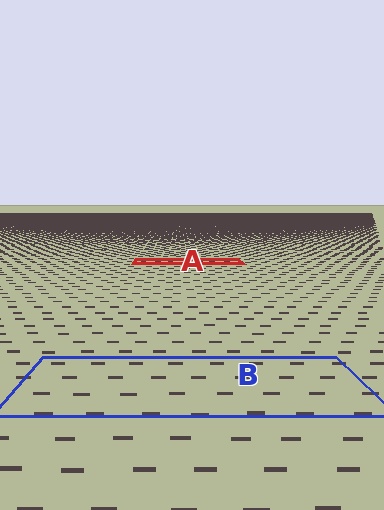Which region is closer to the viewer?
Region B is closer. The texture elements there are larger and more spread out.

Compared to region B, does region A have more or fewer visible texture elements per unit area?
Region A has more texture elements per unit area — they are packed more densely because it is farther away.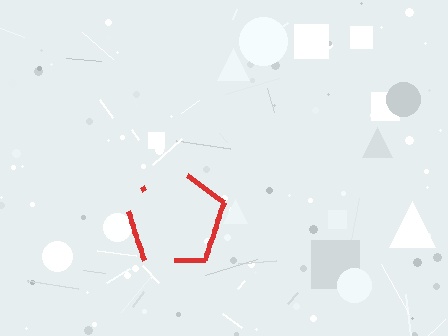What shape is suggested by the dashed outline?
The dashed outline suggests a pentagon.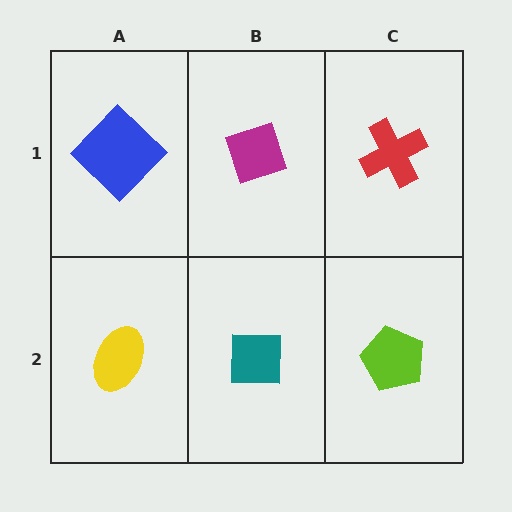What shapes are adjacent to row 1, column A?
A yellow ellipse (row 2, column A), a magenta diamond (row 1, column B).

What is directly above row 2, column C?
A red cross.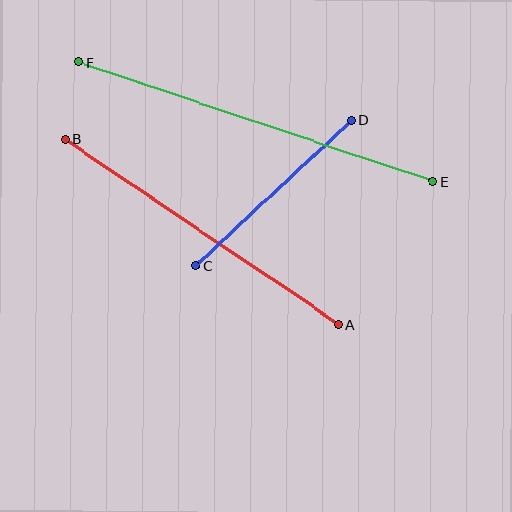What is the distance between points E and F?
The distance is approximately 373 pixels.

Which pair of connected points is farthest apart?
Points E and F are farthest apart.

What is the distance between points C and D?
The distance is approximately 213 pixels.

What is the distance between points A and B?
The distance is approximately 330 pixels.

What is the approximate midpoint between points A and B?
The midpoint is at approximately (202, 232) pixels.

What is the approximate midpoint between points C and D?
The midpoint is at approximately (274, 193) pixels.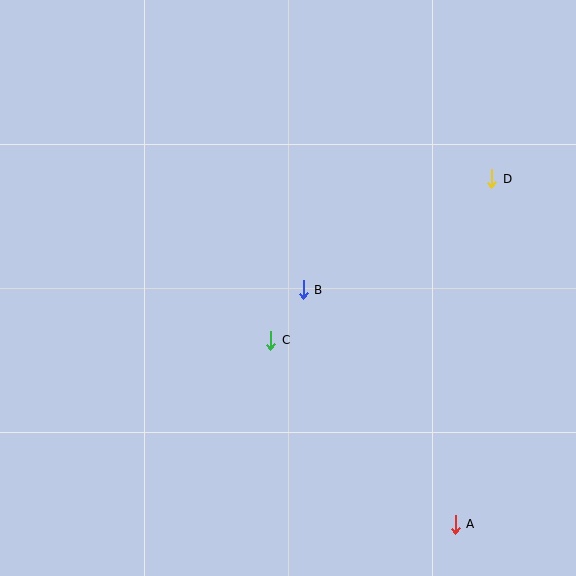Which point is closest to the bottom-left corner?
Point C is closest to the bottom-left corner.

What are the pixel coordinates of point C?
Point C is at (271, 340).